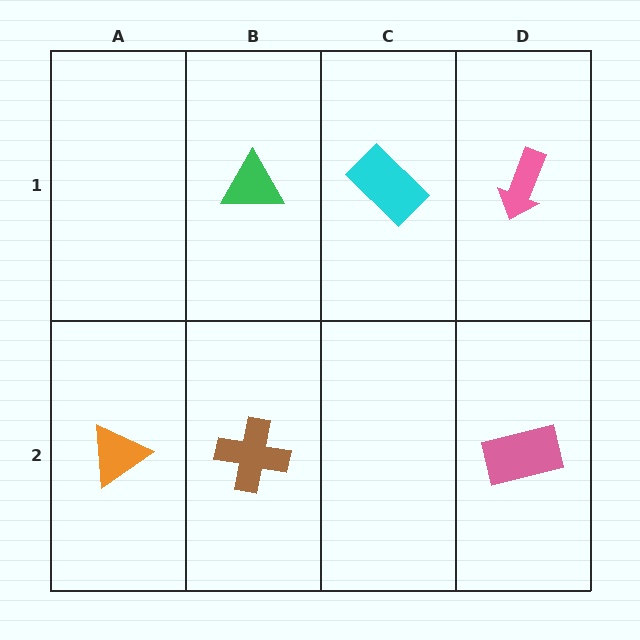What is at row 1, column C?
A cyan rectangle.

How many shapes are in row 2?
3 shapes.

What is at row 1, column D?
A pink arrow.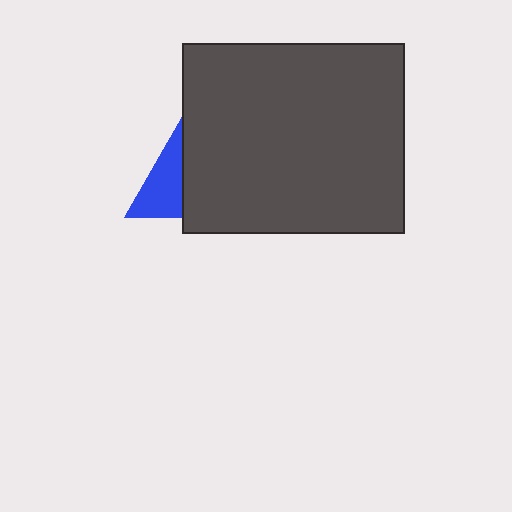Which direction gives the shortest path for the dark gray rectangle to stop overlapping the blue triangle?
Moving right gives the shortest separation.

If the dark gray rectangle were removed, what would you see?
You would see the complete blue triangle.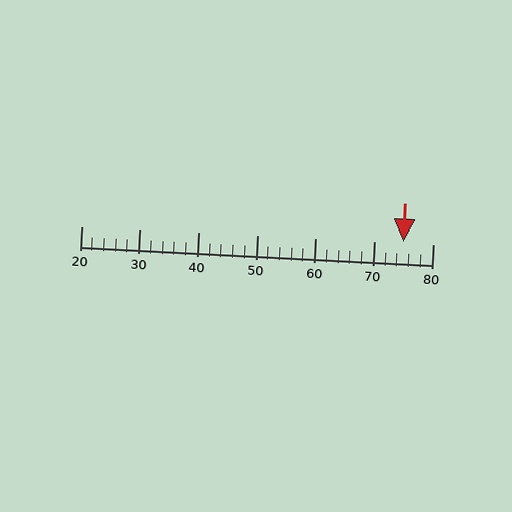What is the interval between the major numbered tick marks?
The major tick marks are spaced 10 units apart.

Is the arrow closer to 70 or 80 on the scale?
The arrow is closer to 80.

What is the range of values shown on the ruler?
The ruler shows values from 20 to 80.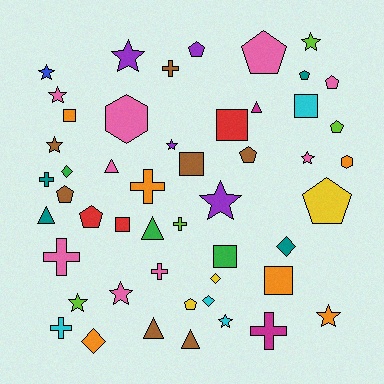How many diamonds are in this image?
There are 5 diamonds.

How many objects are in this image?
There are 50 objects.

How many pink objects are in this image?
There are 9 pink objects.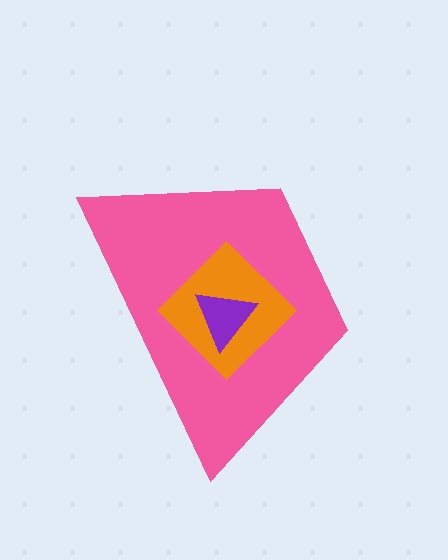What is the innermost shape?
The purple triangle.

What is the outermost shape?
The pink trapezoid.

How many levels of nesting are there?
3.